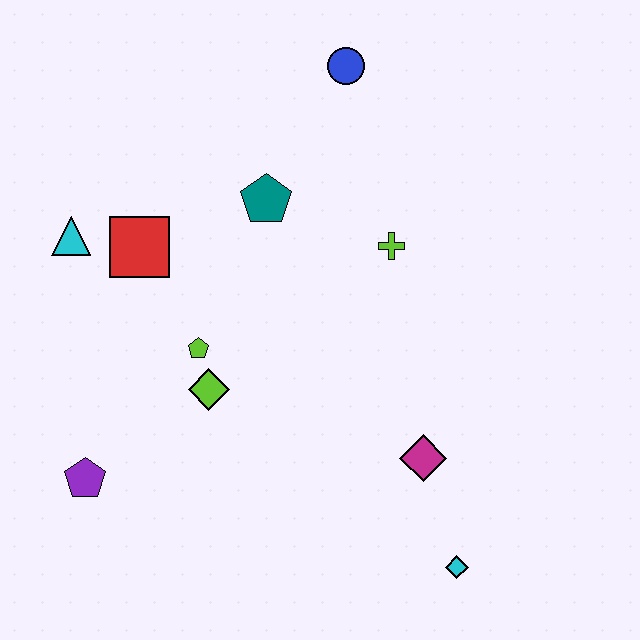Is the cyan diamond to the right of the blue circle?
Yes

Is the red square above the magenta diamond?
Yes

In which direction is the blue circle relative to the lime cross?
The blue circle is above the lime cross.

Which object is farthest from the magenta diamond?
The cyan triangle is farthest from the magenta diamond.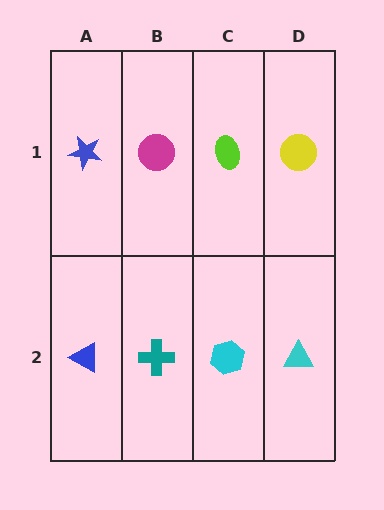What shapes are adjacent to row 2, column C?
A lime ellipse (row 1, column C), a teal cross (row 2, column B), a cyan triangle (row 2, column D).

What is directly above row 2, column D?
A yellow circle.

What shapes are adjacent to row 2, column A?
A blue star (row 1, column A), a teal cross (row 2, column B).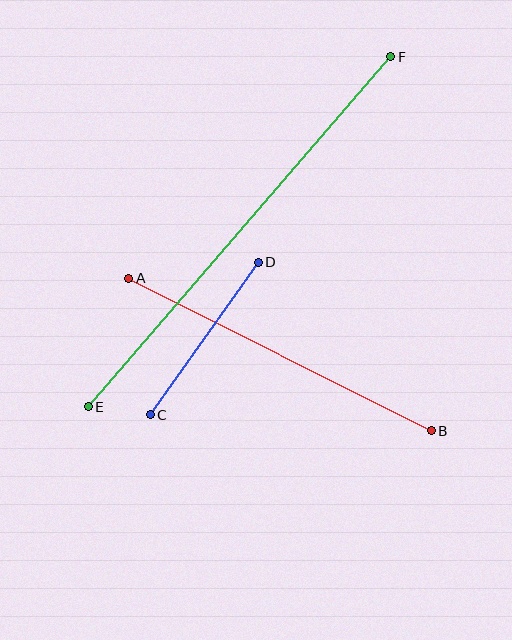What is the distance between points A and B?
The distance is approximately 339 pixels.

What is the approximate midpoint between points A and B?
The midpoint is at approximately (280, 355) pixels.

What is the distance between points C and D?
The distance is approximately 187 pixels.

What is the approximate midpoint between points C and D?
The midpoint is at approximately (204, 338) pixels.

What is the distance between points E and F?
The distance is approximately 462 pixels.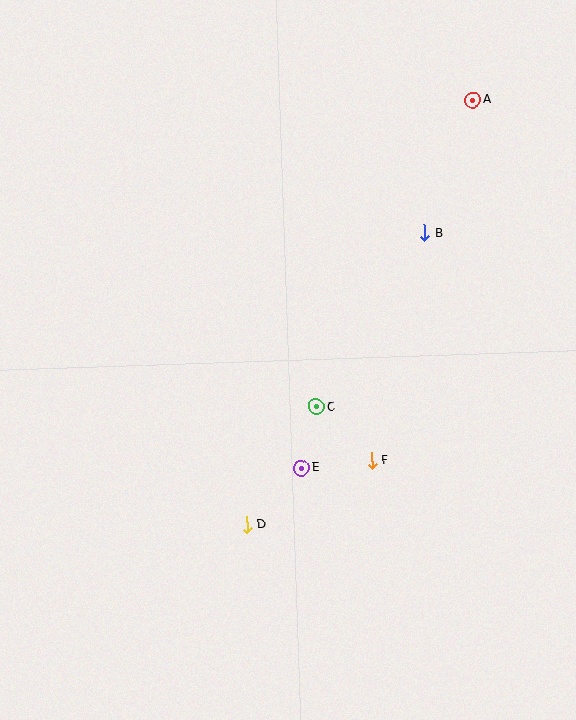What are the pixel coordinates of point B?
Point B is at (424, 233).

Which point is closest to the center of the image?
Point C at (316, 407) is closest to the center.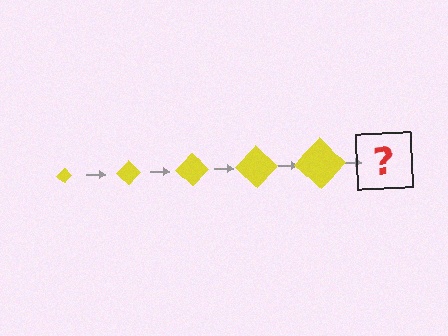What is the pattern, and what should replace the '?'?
The pattern is that the diamond gets progressively larger each step. The '?' should be a yellow diamond, larger than the previous one.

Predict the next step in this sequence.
The next step is a yellow diamond, larger than the previous one.